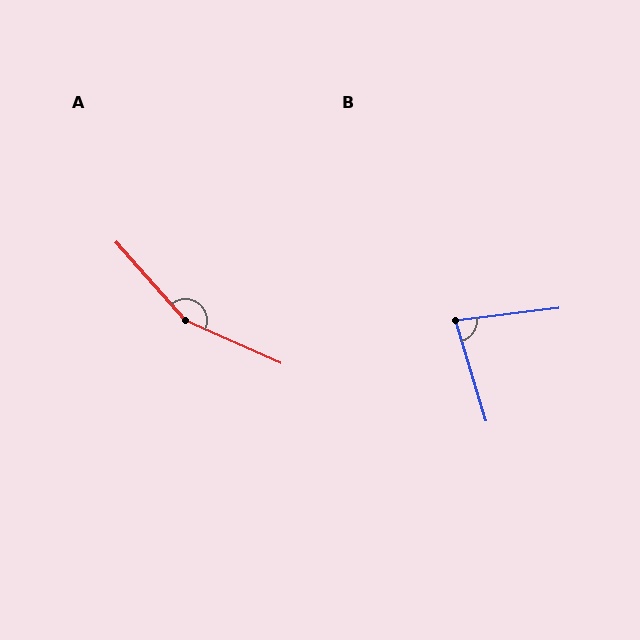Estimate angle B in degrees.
Approximately 80 degrees.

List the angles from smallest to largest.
B (80°), A (156°).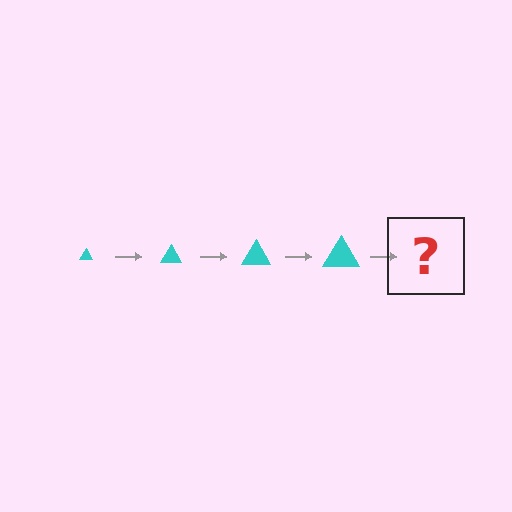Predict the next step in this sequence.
The next step is a cyan triangle, larger than the previous one.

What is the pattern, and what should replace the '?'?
The pattern is that the triangle gets progressively larger each step. The '?' should be a cyan triangle, larger than the previous one.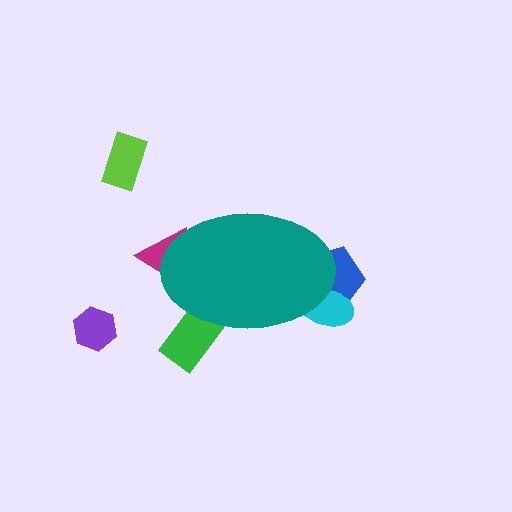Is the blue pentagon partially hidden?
Yes, the blue pentagon is partially hidden behind the teal ellipse.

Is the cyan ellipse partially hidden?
Yes, the cyan ellipse is partially hidden behind the teal ellipse.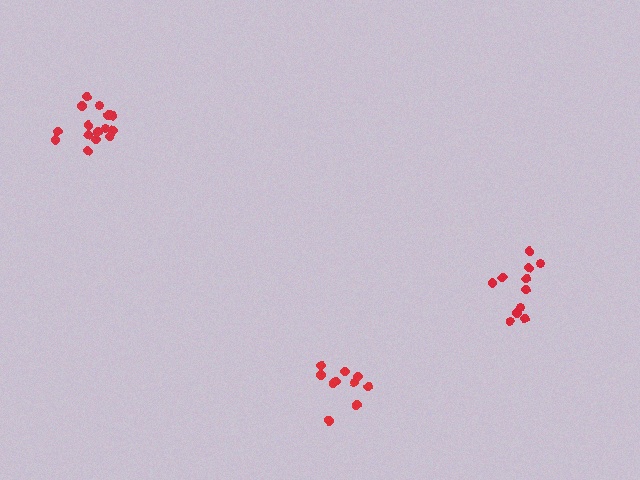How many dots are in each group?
Group 1: 15 dots, Group 2: 11 dots, Group 3: 10 dots (36 total).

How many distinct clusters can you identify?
There are 3 distinct clusters.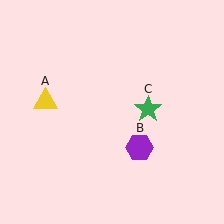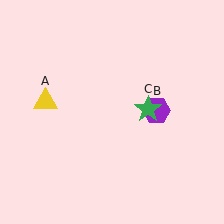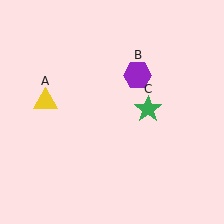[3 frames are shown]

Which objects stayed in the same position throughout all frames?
Yellow triangle (object A) and green star (object C) remained stationary.